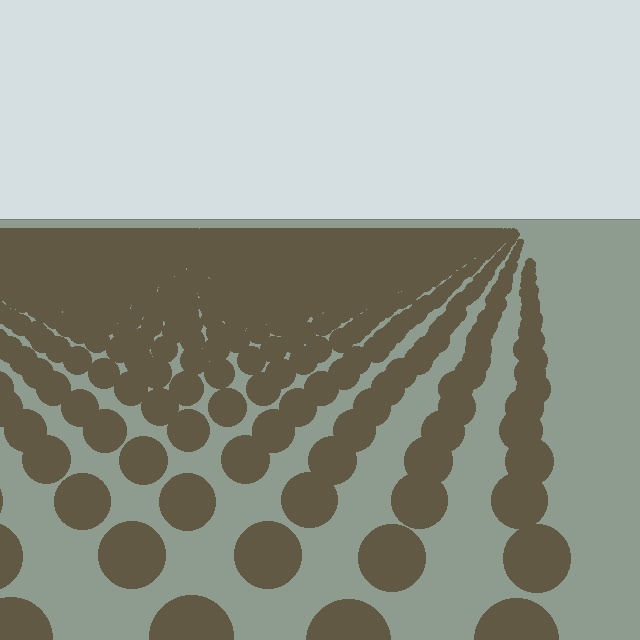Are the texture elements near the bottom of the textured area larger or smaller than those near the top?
Larger. Near the bottom, elements are closer to the viewer and appear at a bigger on-screen size.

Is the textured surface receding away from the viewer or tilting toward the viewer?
The surface is receding away from the viewer. Texture elements get smaller and denser toward the top.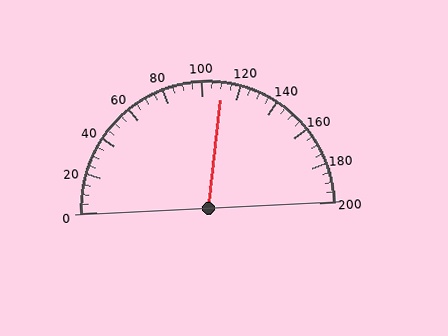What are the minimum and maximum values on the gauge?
The gauge ranges from 0 to 200.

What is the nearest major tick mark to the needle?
The nearest major tick mark is 120.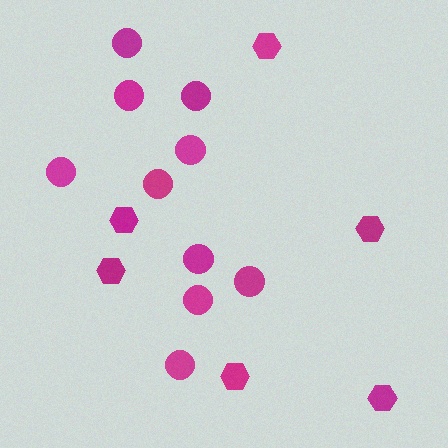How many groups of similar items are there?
There are 2 groups: one group of hexagons (6) and one group of circles (10).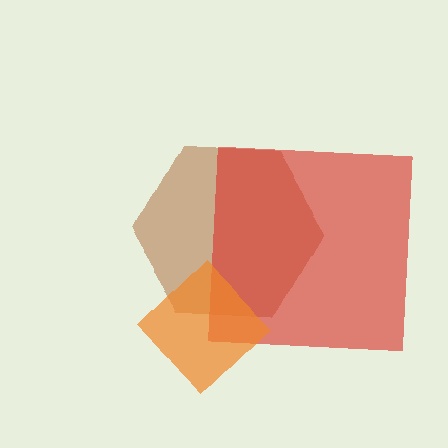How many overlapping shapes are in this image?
There are 3 overlapping shapes in the image.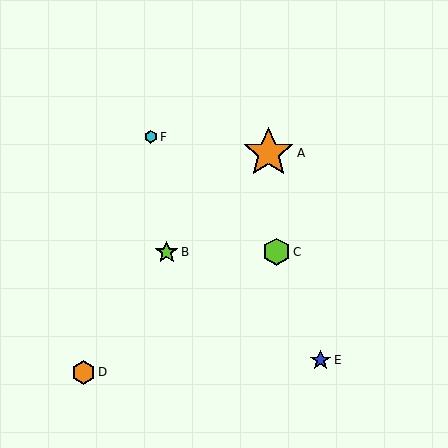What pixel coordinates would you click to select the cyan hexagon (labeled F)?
Click at (151, 137) to select the cyan hexagon F.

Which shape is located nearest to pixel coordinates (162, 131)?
The cyan hexagon (labeled F) at (151, 137) is nearest to that location.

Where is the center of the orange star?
The center of the orange star is at (269, 153).